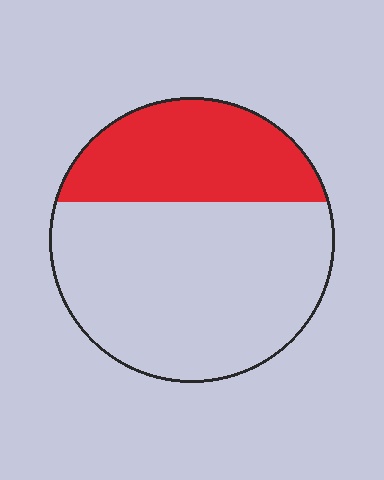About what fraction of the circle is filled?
About one third (1/3).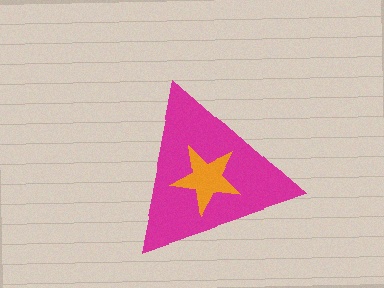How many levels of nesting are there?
2.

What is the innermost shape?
The orange star.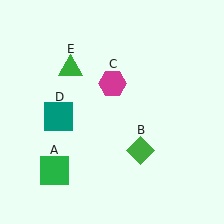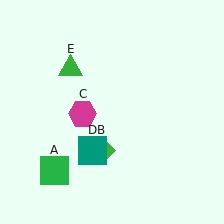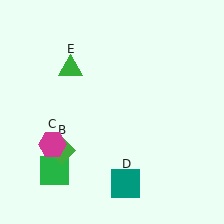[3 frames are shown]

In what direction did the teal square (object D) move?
The teal square (object D) moved down and to the right.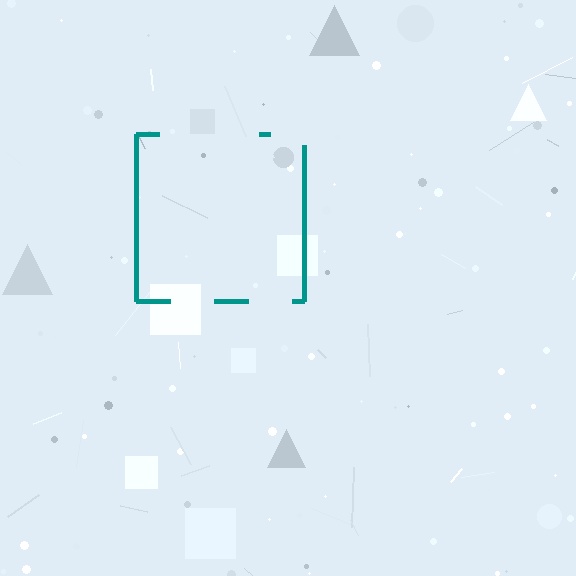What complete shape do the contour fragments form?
The contour fragments form a square.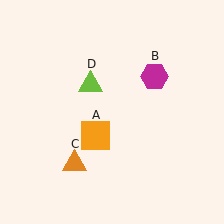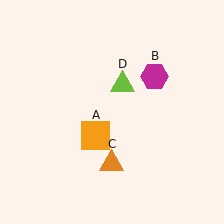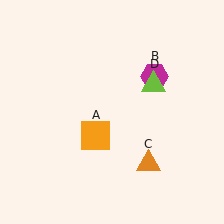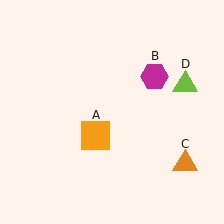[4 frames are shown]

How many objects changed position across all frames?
2 objects changed position: orange triangle (object C), lime triangle (object D).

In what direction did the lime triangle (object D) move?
The lime triangle (object D) moved right.